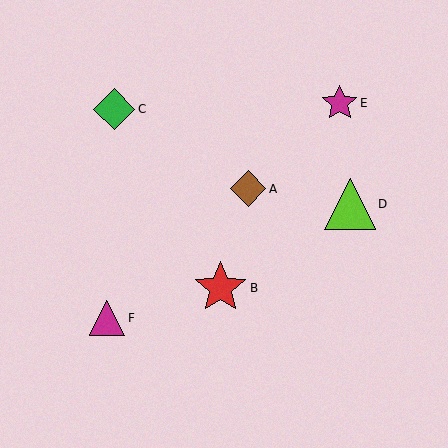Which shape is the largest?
The red star (labeled B) is the largest.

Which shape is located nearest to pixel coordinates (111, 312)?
The magenta triangle (labeled F) at (107, 318) is nearest to that location.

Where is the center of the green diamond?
The center of the green diamond is at (114, 109).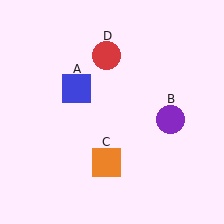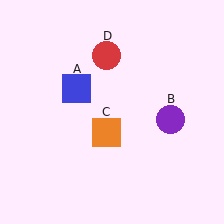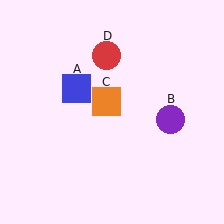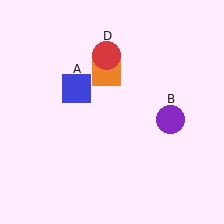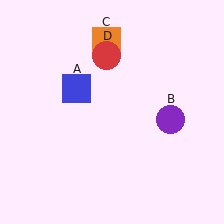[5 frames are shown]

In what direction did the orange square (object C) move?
The orange square (object C) moved up.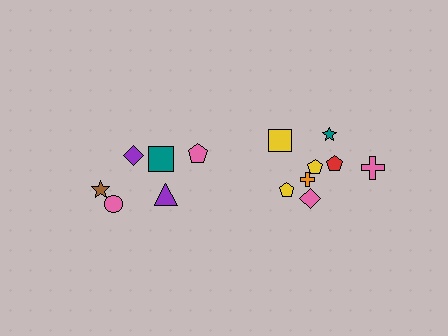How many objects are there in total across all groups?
There are 14 objects.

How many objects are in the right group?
There are 8 objects.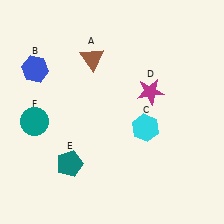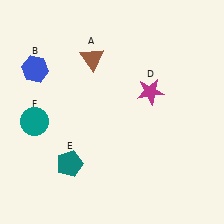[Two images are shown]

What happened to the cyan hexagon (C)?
The cyan hexagon (C) was removed in Image 2. It was in the bottom-right area of Image 1.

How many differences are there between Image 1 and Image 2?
There is 1 difference between the two images.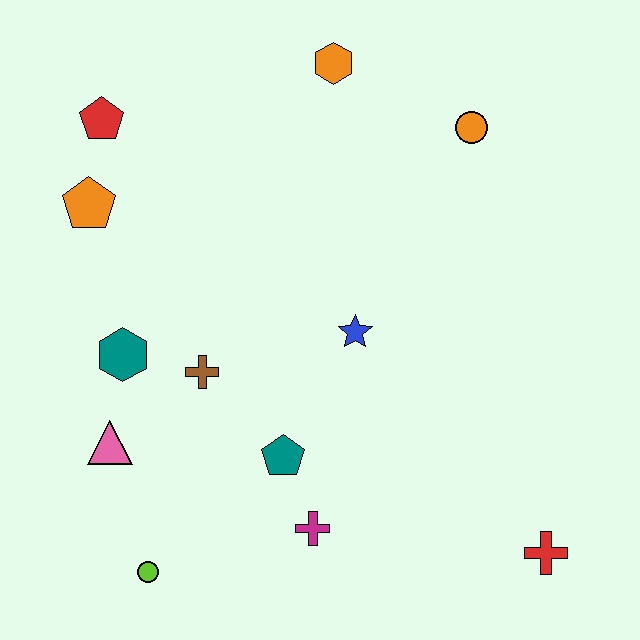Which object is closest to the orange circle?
The orange hexagon is closest to the orange circle.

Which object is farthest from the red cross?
The red pentagon is farthest from the red cross.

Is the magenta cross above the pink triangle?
No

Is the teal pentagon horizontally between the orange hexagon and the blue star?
No